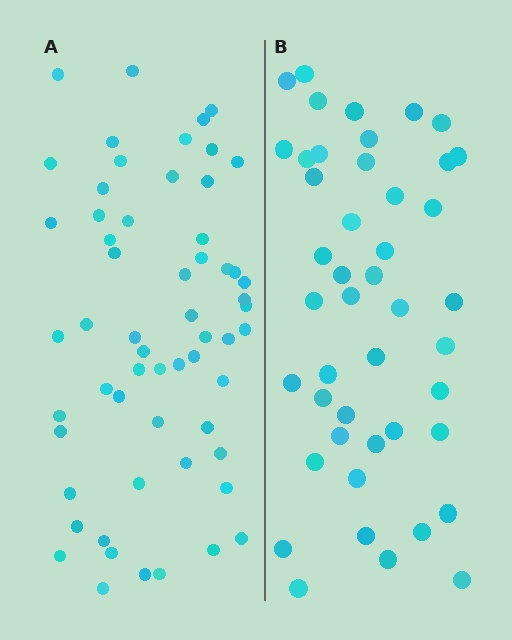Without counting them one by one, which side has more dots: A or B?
Region A (the left region) has more dots.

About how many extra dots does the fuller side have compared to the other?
Region A has approximately 15 more dots than region B.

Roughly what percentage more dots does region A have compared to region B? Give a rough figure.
About 30% more.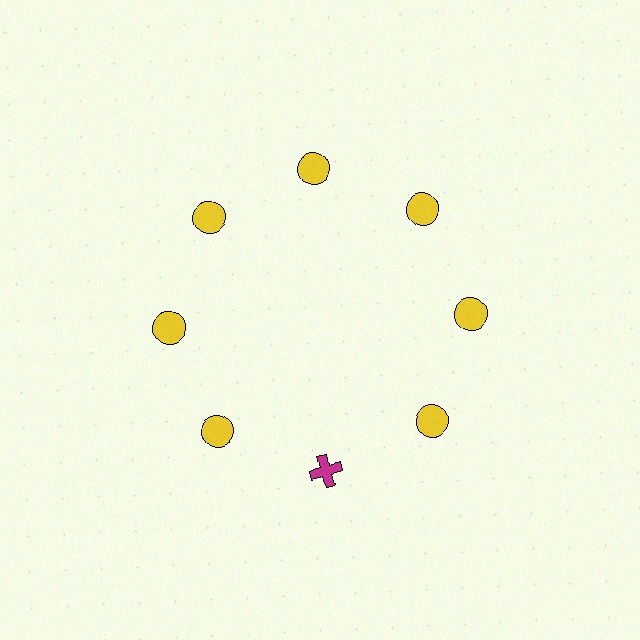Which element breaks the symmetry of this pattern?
The magenta cross at roughly the 6 o'clock position breaks the symmetry. All other shapes are yellow circles.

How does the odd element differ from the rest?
It differs in both color (magenta instead of yellow) and shape (cross instead of circle).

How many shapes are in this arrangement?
There are 8 shapes arranged in a ring pattern.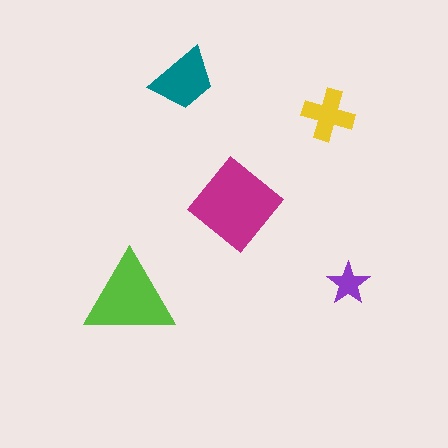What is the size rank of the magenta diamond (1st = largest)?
1st.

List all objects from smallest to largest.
The purple star, the yellow cross, the teal trapezoid, the lime triangle, the magenta diamond.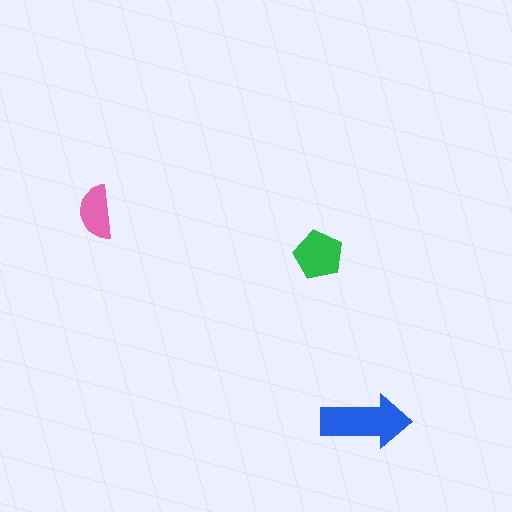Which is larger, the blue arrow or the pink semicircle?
The blue arrow.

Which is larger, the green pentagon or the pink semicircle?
The green pentagon.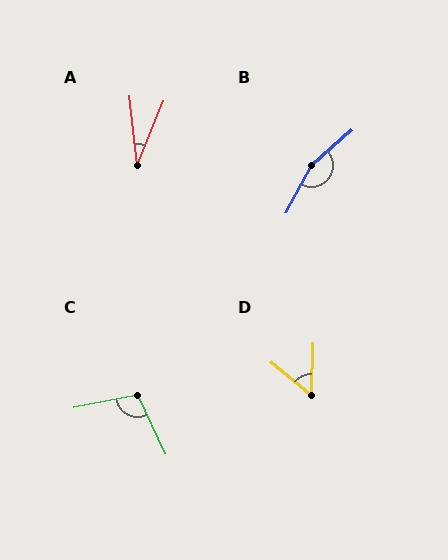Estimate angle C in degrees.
Approximately 104 degrees.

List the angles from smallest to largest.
A (28°), D (51°), C (104°), B (159°).